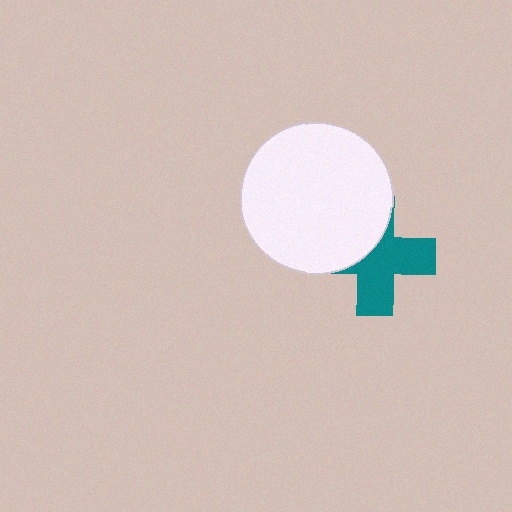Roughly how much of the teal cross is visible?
About half of it is visible (roughly 58%).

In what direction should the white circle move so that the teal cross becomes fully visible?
The white circle should move toward the upper-left. That is the shortest direction to clear the overlap and leave the teal cross fully visible.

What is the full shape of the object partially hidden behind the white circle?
The partially hidden object is a teal cross.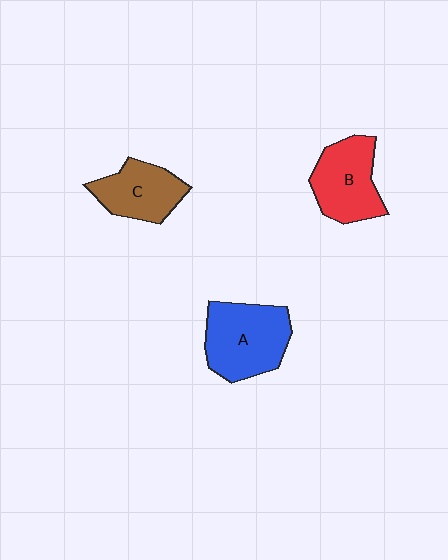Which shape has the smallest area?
Shape C (brown).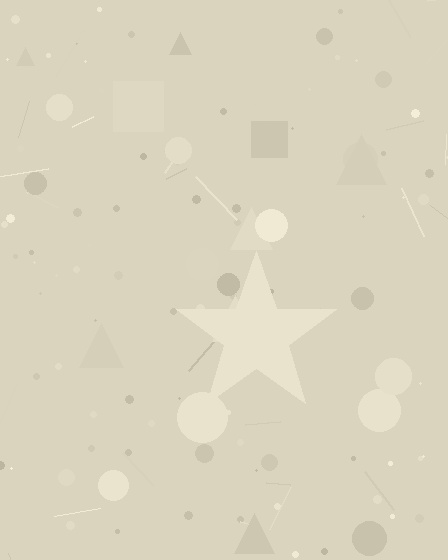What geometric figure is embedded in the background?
A star is embedded in the background.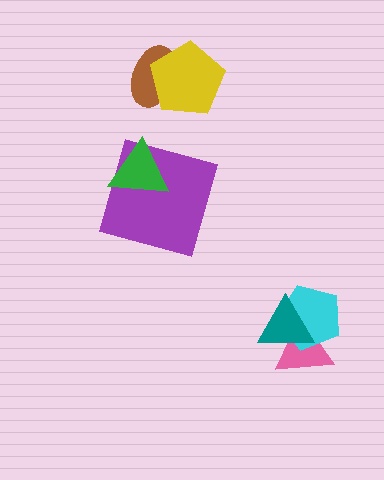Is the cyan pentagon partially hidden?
Yes, it is partially covered by another shape.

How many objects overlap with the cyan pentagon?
2 objects overlap with the cyan pentagon.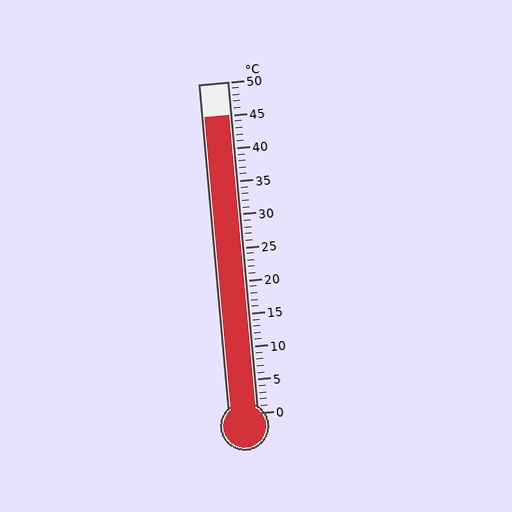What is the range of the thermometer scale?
The thermometer scale ranges from 0°C to 50°C.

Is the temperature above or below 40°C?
The temperature is above 40°C.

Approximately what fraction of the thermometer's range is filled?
The thermometer is filled to approximately 90% of its range.